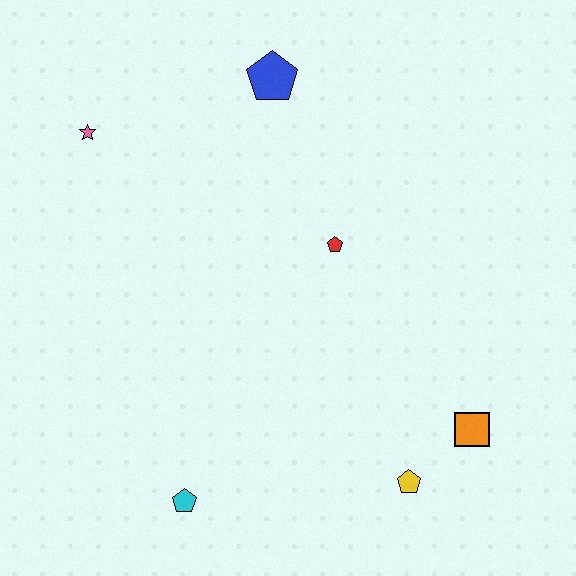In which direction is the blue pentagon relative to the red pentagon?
The blue pentagon is above the red pentagon.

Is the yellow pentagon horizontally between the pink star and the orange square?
Yes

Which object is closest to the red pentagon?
The blue pentagon is closest to the red pentagon.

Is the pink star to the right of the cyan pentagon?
No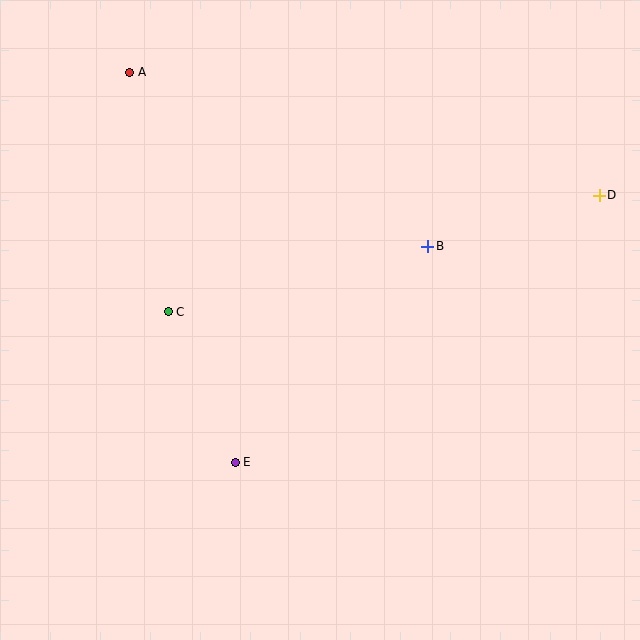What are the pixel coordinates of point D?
Point D is at (599, 195).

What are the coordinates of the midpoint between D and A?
The midpoint between D and A is at (365, 134).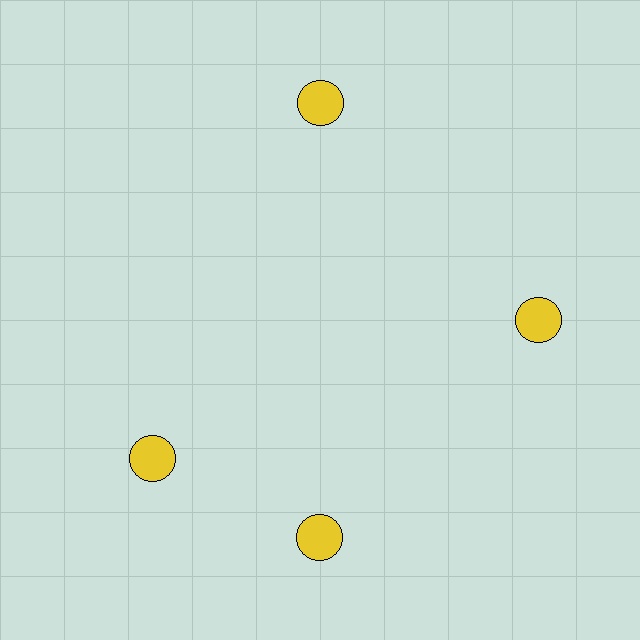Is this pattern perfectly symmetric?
No. The 4 yellow circles are arranged in a ring, but one element near the 9 o'clock position is rotated out of alignment along the ring, breaking the 4-fold rotational symmetry.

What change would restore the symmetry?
The symmetry would be restored by rotating it back into even spacing with its neighbors so that all 4 circles sit at equal angles and equal distance from the center.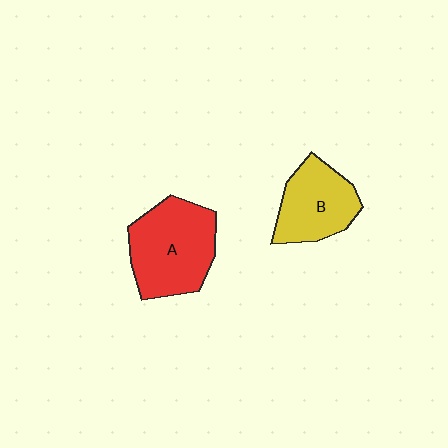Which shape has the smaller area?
Shape B (yellow).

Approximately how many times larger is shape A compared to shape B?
Approximately 1.4 times.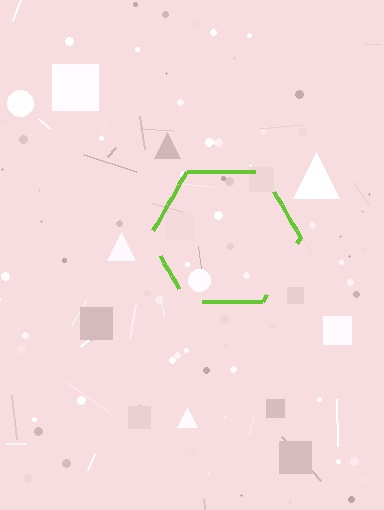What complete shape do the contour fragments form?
The contour fragments form a hexagon.